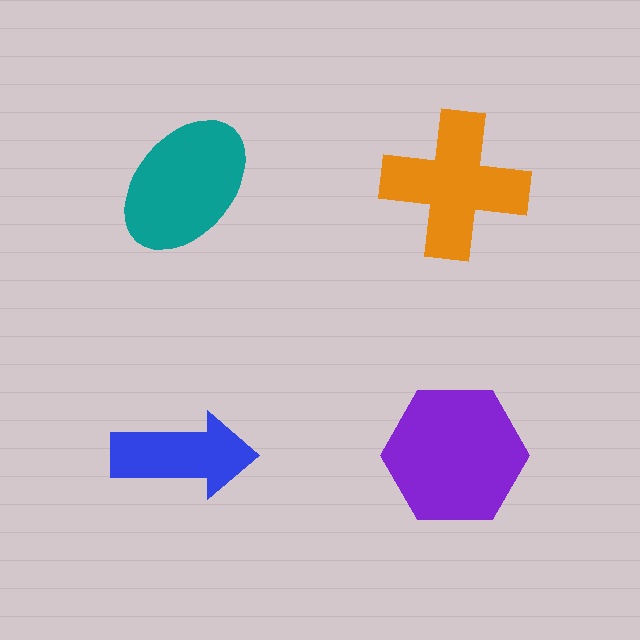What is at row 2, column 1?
A blue arrow.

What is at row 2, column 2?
A purple hexagon.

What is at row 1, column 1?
A teal ellipse.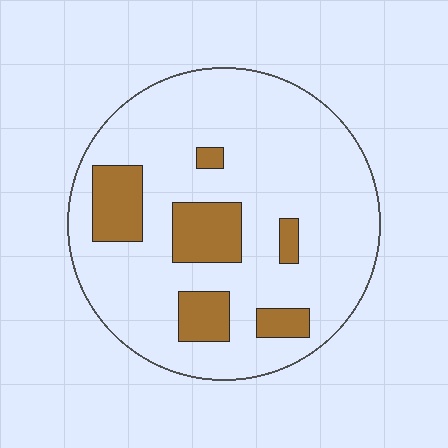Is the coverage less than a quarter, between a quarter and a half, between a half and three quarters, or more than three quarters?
Less than a quarter.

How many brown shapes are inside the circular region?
6.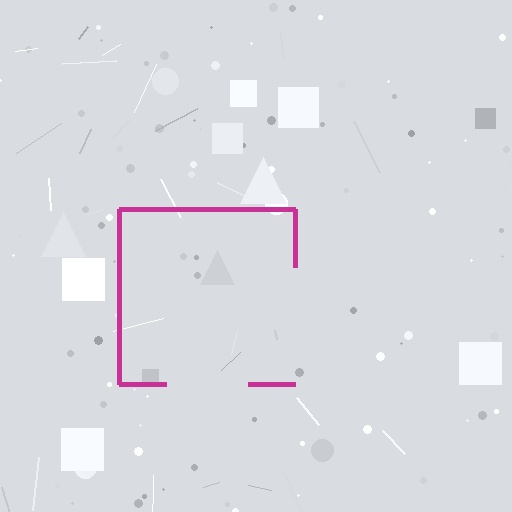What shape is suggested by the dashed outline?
The dashed outline suggests a square.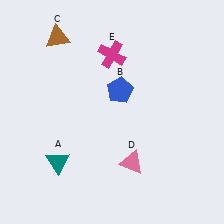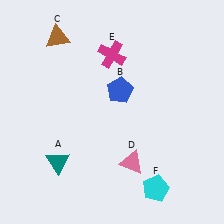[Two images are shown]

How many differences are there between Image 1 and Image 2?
There is 1 difference between the two images.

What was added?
A cyan pentagon (F) was added in Image 2.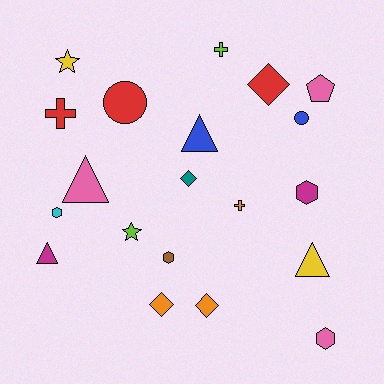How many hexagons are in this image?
There are 4 hexagons.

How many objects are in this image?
There are 20 objects.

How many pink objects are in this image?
There are 3 pink objects.